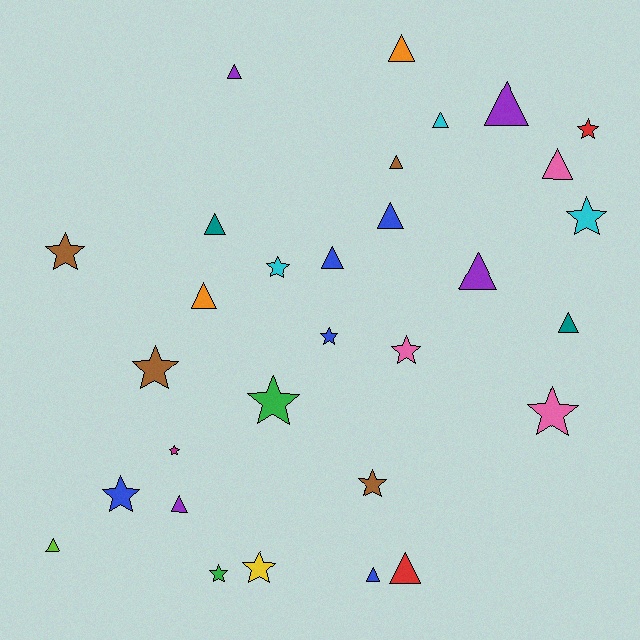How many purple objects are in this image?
There are 4 purple objects.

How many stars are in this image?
There are 14 stars.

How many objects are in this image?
There are 30 objects.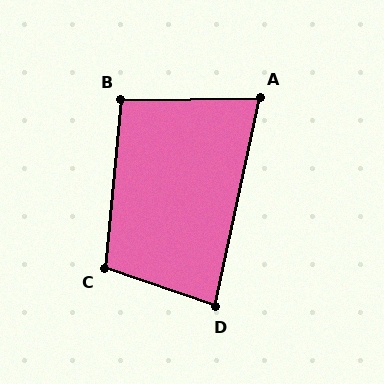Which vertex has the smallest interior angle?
A, at approximately 77 degrees.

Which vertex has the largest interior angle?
C, at approximately 103 degrees.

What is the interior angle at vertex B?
Approximately 97 degrees (obtuse).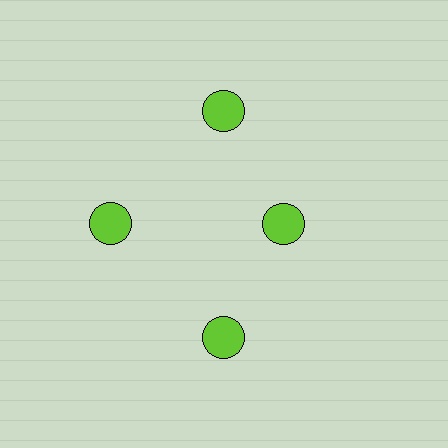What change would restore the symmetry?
The symmetry would be restored by moving it outward, back onto the ring so that all 4 circles sit at equal angles and equal distance from the center.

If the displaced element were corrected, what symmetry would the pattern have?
It would have 4-fold rotational symmetry — the pattern would map onto itself every 90 degrees.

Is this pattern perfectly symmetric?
No. The 4 lime circles are arranged in a ring, but one element near the 3 o'clock position is pulled inward toward the center, breaking the 4-fold rotational symmetry.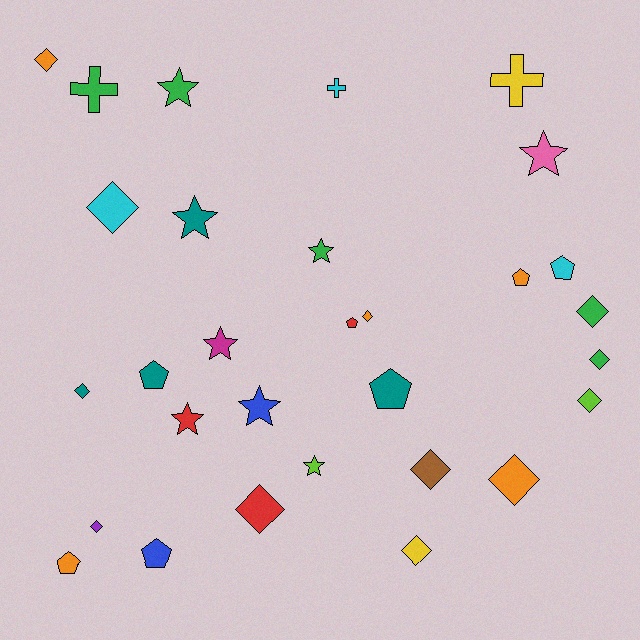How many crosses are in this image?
There are 3 crosses.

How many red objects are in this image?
There are 3 red objects.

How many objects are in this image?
There are 30 objects.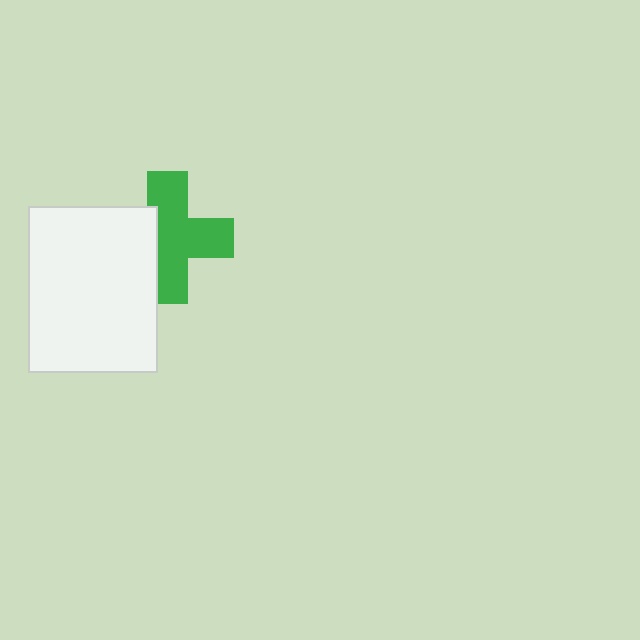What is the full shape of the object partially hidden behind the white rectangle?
The partially hidden object is a green cross.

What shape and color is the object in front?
The object in front is a white rectangle.